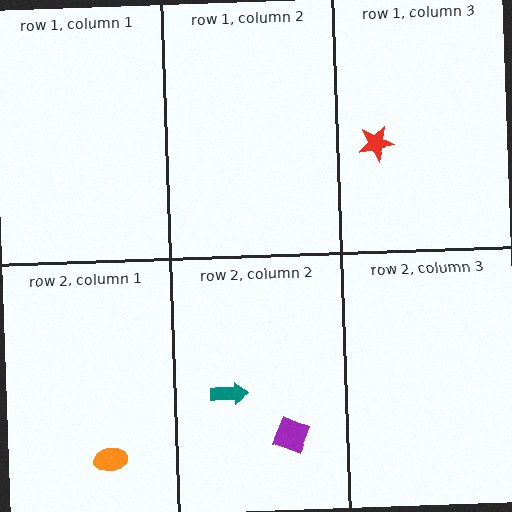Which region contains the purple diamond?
The row 2, column 2 region.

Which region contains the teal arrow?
The row 2, column 2 region.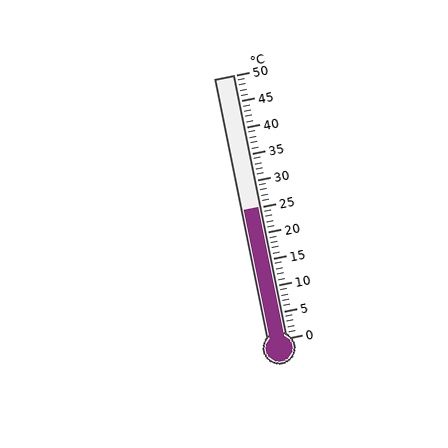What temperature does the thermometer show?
The thermometer shows approximately 25°C.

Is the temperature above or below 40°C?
The temperature is below 40°C.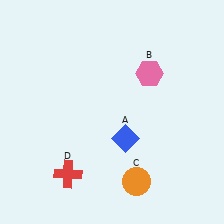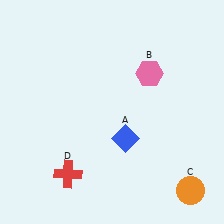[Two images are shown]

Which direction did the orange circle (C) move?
The orange circle (C) moved right.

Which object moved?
The orange circle (C) moved right.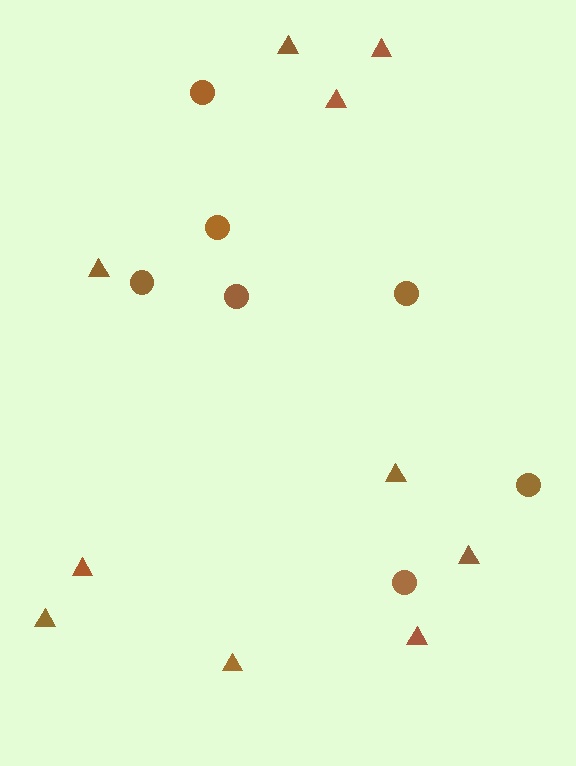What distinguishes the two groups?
There are 2 groups: one group of circles (7) and one group of triangles (10).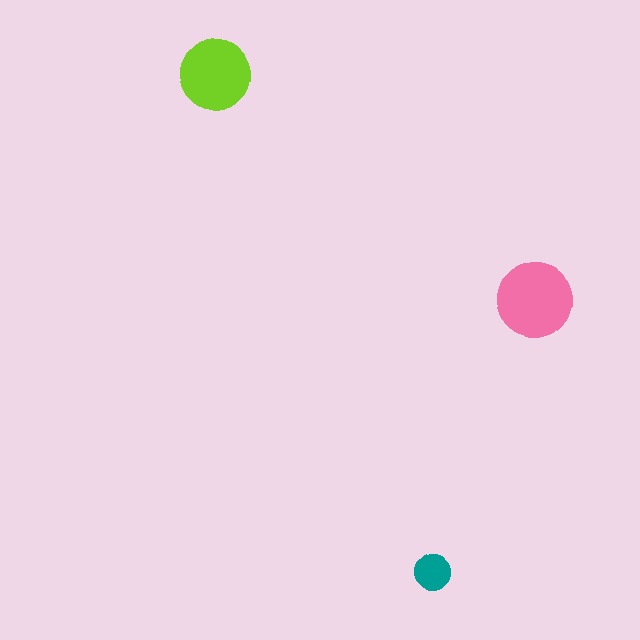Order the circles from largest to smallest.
the pink one, the lime one, the teal one.